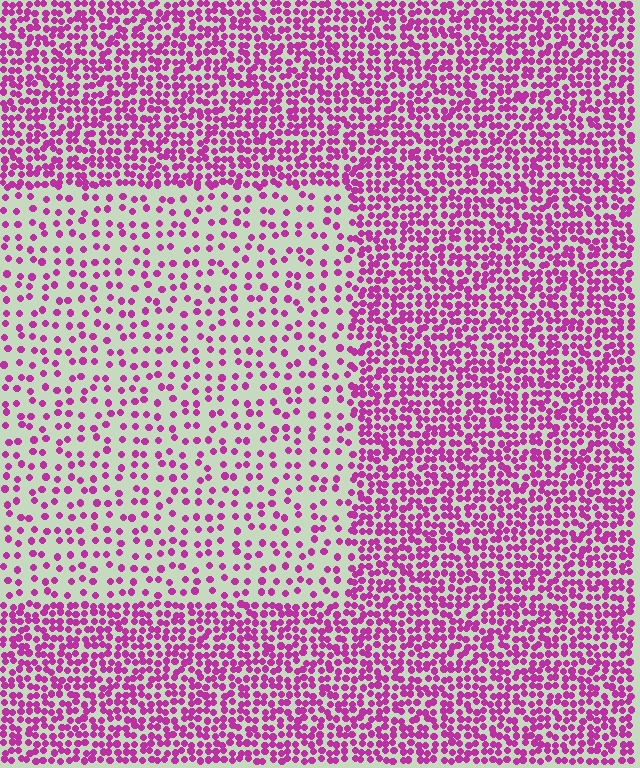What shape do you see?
I see a rectangle.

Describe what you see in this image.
The image contains small magenta elements arranged at two different densities. A rectangle-shaped region is visible where the elements are less densely packed than the surrounding area.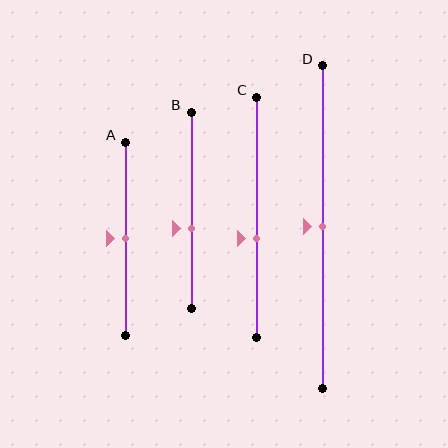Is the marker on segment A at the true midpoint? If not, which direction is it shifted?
Yes, the marker on segment A is at the true midpoint.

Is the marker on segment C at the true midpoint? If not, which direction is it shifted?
No, the marker on segment C is shifted downward by about 9% of the segment length.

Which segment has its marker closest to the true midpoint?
Segment A has its marker closest to the true midpoint.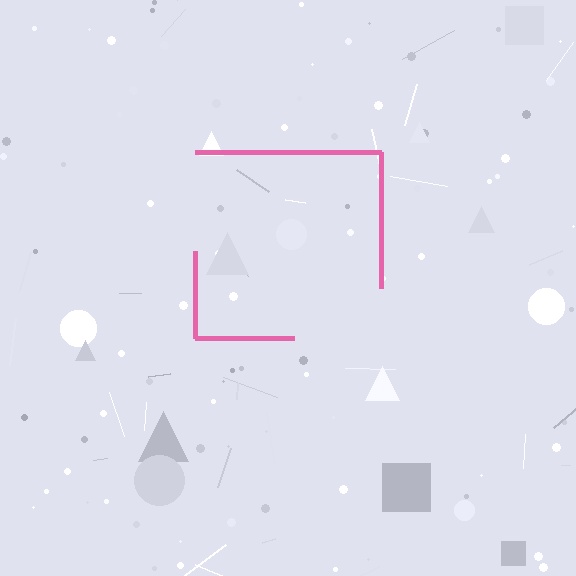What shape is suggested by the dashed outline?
The dashed outline suggests a square.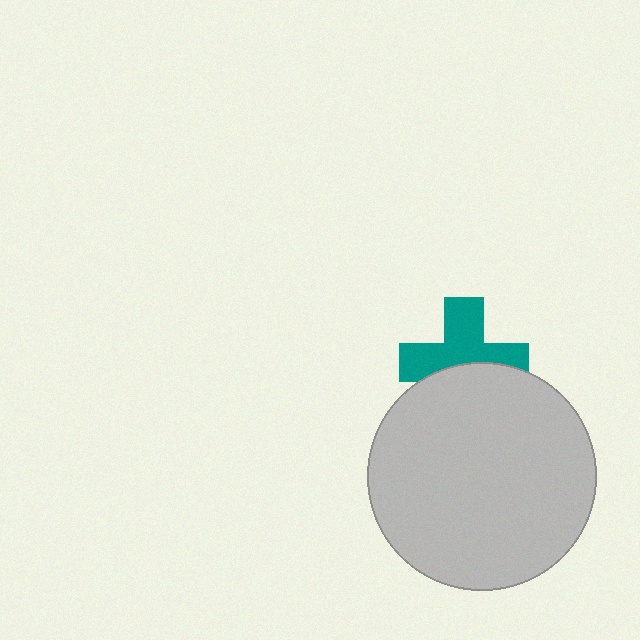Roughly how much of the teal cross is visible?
About half of it is visible (roughly 60%).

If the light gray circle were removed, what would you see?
You would see the complete teal cross.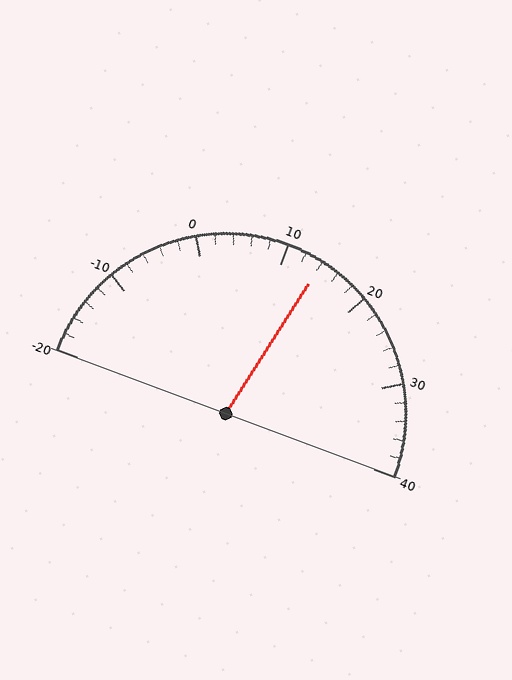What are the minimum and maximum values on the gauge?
The gauge ranges from -20 to 40.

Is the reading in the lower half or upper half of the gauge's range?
The reading is in the upper half of the range (-20 to 40).